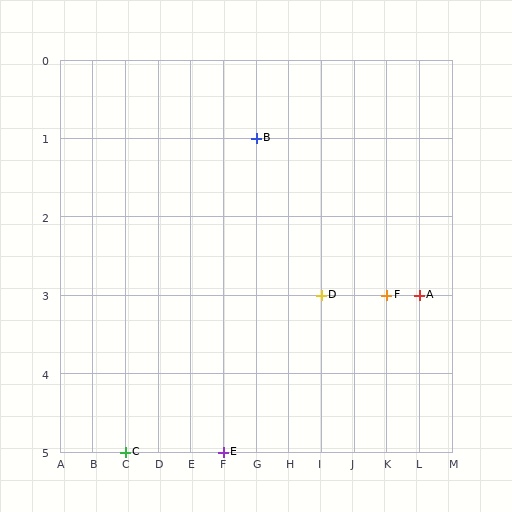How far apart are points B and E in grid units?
Points B and E are 1 column and 4 rows apart (about 4.1 grid units diagonally).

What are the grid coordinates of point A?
Point A is at grid coordinates (L, 3).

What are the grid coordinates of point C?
Point C is at grid coordinates (C, 5).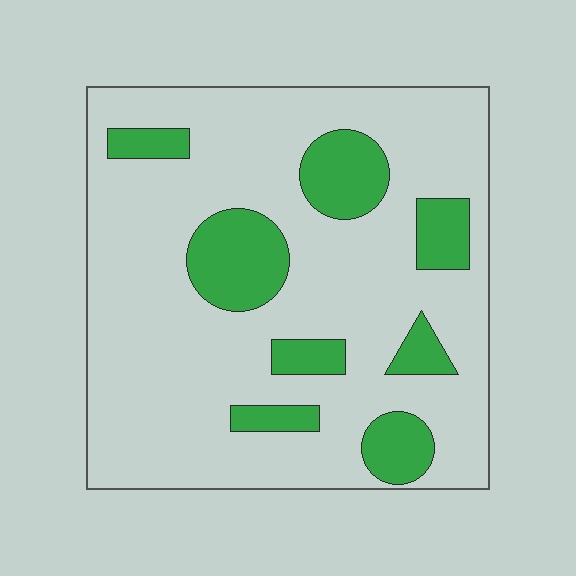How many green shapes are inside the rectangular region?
8.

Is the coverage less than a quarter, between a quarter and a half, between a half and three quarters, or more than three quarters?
Less than a quarter.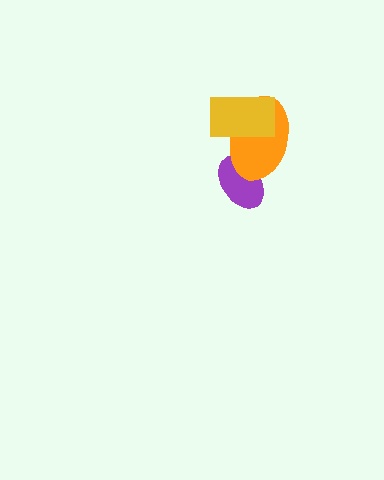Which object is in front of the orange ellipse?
The yellow rectangle is in front of the orange ellipse.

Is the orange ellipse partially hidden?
Yes, it is partially covered by another shape.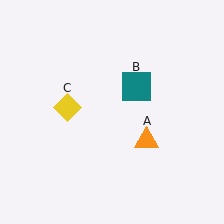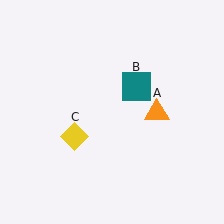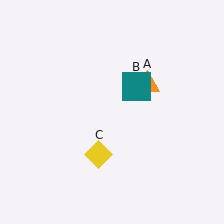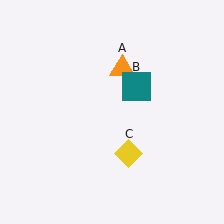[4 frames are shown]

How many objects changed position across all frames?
2 objects changed position: orange triangle (object A), yellow diamond (object C).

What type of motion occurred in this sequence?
The orange triangle (object A), yellow diamond (object C) rotated counterclockwise around the center of the scene.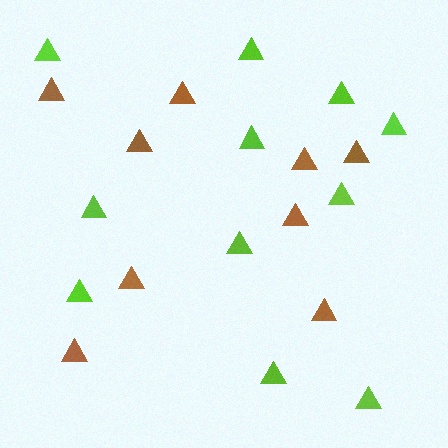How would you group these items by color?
There are 2 groups: one group of lime triangles (11) and one group of brown triangles (9).